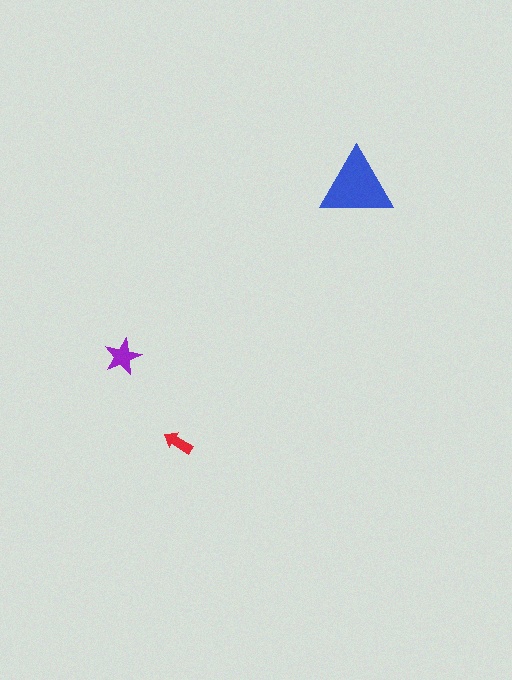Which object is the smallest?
The red arrow.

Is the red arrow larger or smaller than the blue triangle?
Smaller.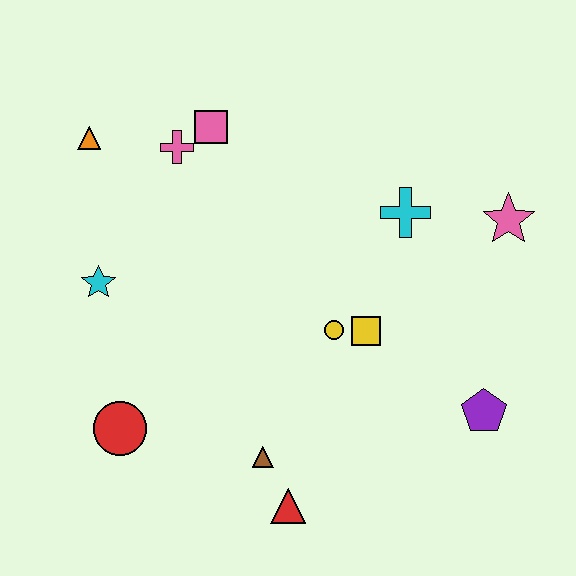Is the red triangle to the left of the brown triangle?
No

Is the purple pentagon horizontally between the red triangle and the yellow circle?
No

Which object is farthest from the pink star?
The red circle is farthest from the pink star.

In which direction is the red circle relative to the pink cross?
The red circle is below the pink cross.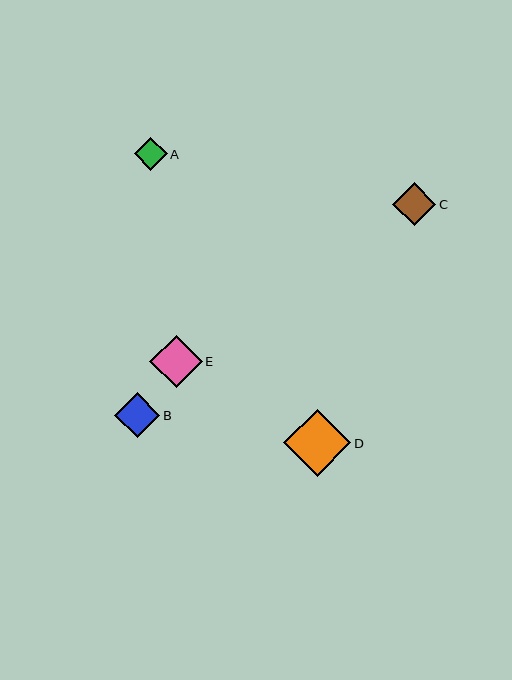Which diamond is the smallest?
Diamond A is the smallest with a size of approximately 33 pixels.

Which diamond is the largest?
Diamond D is the largest with a size of approximately 67 pixels.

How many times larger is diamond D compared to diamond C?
Diamond D is approximately 1.6 times the size of diamond C.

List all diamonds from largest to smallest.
From largest to smallest: D, E, B, C, A.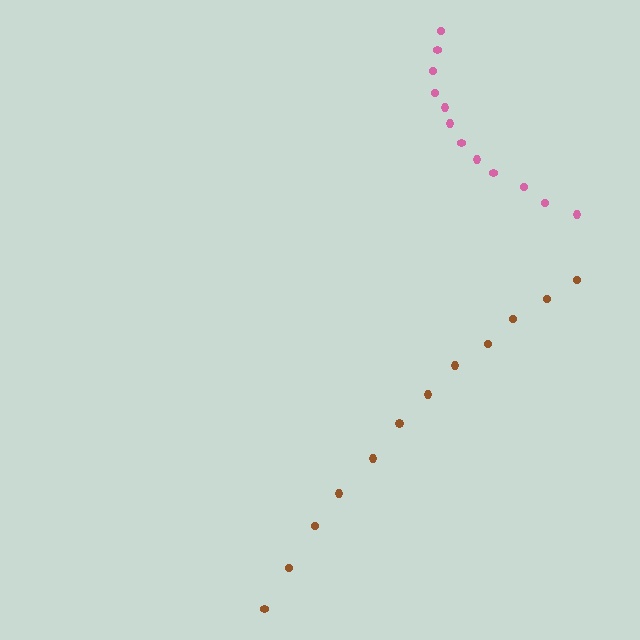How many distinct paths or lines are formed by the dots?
There are 2 distinct paths.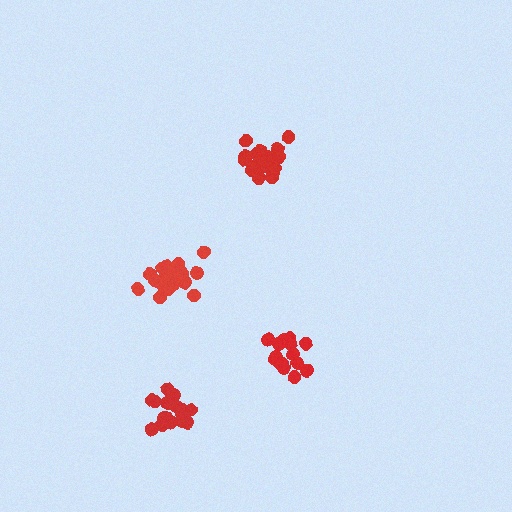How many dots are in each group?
Group 1: 21 dots, Group 2: 19 dots, Group 3: 18 dots, Group 4: 15 dots (73 total).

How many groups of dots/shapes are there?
There are 4 groups.